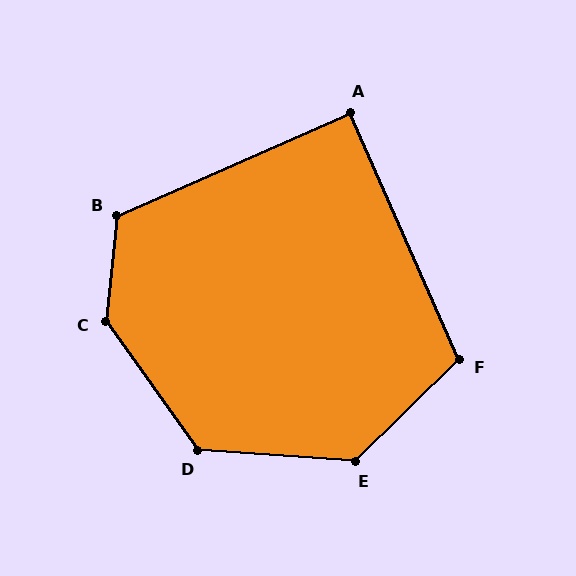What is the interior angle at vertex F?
Approximately 110 degrees (obtuse).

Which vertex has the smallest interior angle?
A, at approximately 90 degrees.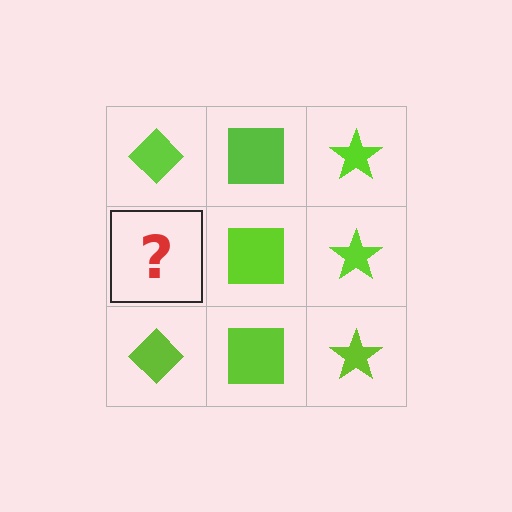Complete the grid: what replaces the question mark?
The question mark should be replaced with a lime diamond.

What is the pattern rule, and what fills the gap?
The rule is that each column has a consistent shape. The gap should be filled with a lime diamond.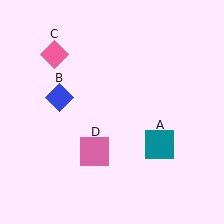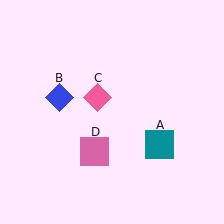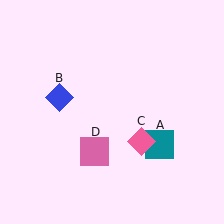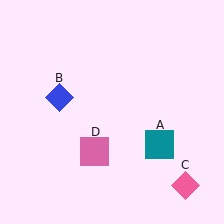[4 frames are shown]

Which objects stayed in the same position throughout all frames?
Teal square (object A) and blue diamond (object B) and pink square (object D) remained stationary.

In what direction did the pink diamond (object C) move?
The pink diamond (object C) moved down and to the right.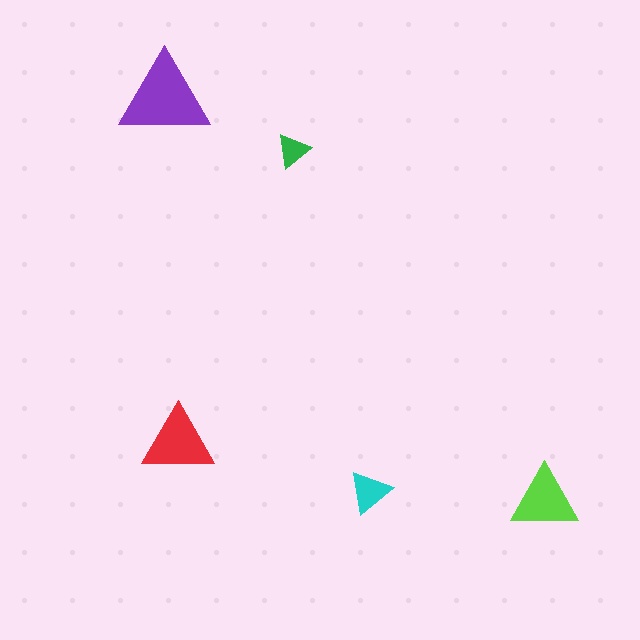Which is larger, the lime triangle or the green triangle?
The lime one.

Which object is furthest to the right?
The lime triangle is rightmost.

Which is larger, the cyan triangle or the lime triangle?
The lime one.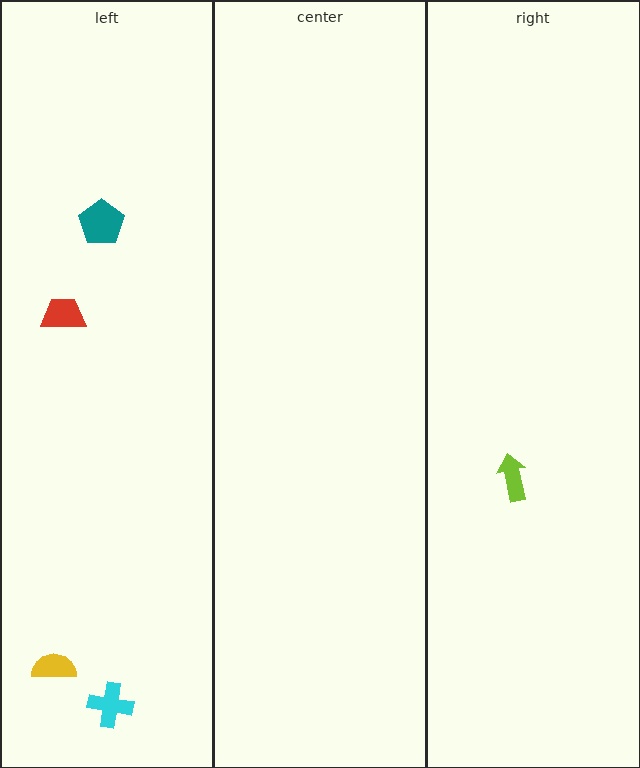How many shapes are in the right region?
1.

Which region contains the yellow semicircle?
The left region.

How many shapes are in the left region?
4.